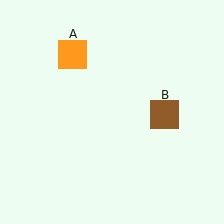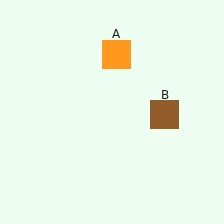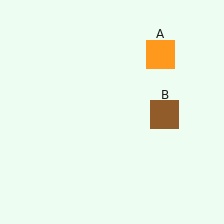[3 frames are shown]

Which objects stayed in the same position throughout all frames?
Brown square (object B) remained stationary.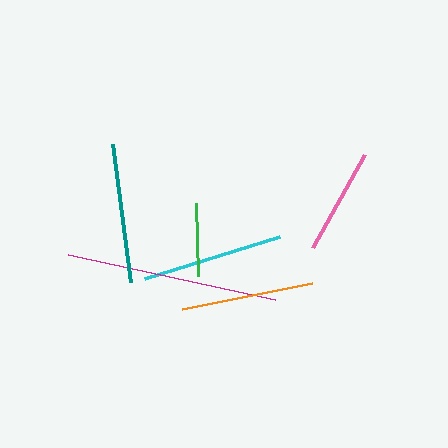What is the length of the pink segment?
The pink segment is approximately 106 pixels long.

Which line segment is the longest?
The magenta line is the longest at approximately 213 pixels.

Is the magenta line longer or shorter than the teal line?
The magenta line is longer than the teal line.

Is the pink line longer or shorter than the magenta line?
The magenta line is longer than the pink line.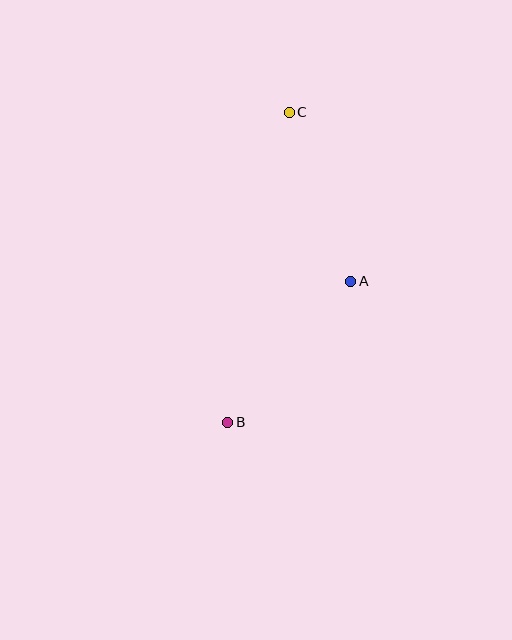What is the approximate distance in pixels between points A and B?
The distance between A and B is approximately 187 pixels.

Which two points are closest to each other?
Points A and C are closest to each other.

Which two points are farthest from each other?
Points B and C are farthest from each other.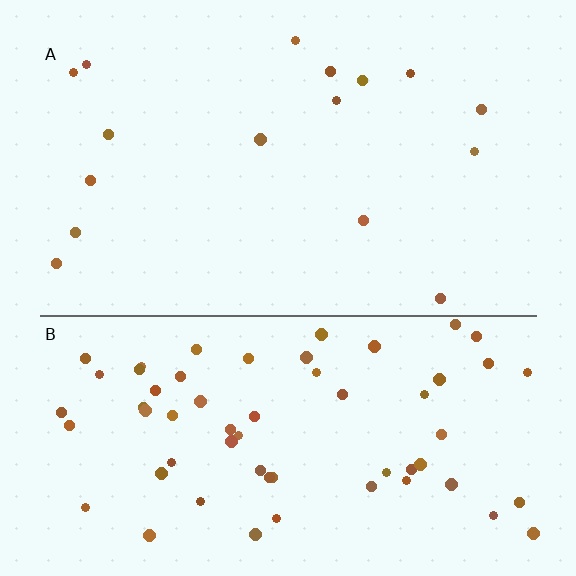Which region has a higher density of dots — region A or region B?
B (the bottom).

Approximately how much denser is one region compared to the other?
Approximately 3.8× — region B over region A.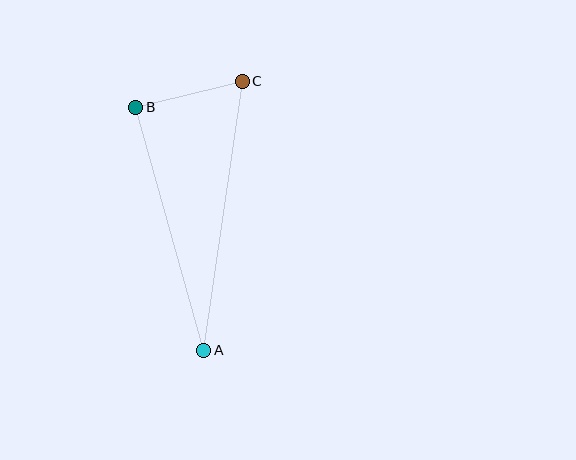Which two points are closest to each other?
Points B and C are closest to each other.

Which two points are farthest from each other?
Points A and C are farthest from each other.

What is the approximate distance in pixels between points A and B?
The distance between A and B is approximately 252 pixels.